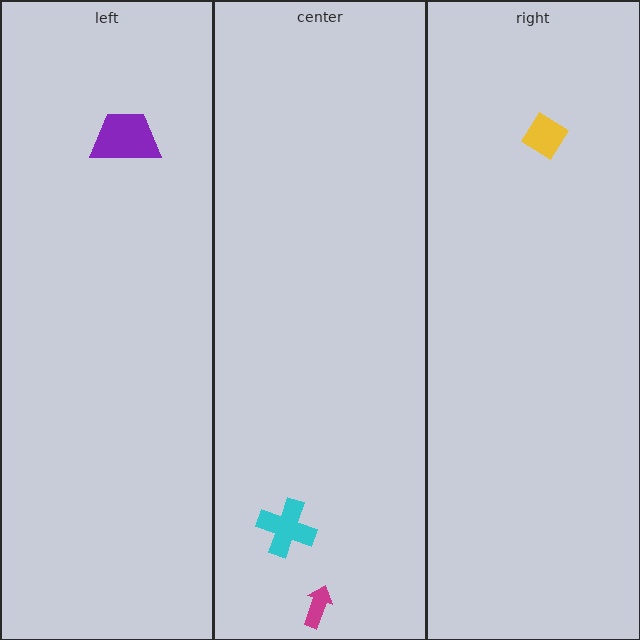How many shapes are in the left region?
1.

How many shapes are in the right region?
1.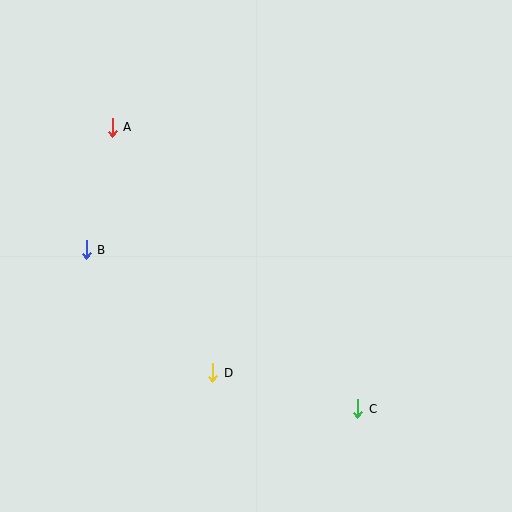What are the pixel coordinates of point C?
Point C is at (358, 409).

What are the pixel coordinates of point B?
Point B is at (86, 250).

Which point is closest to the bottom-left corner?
Point D is closest to the bottom-left corner.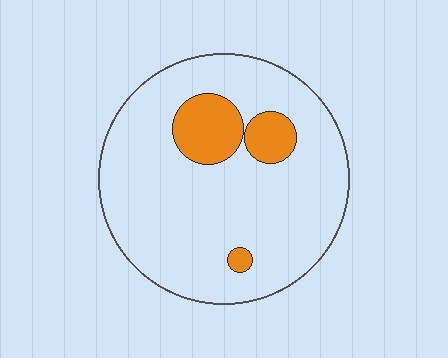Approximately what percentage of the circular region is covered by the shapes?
Approximately 15%.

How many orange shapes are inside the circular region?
3.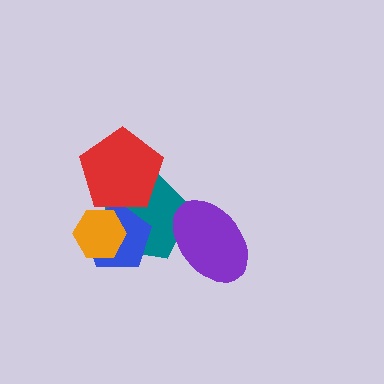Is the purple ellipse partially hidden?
No, no other shape covers it.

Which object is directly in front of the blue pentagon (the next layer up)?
The red pentagon is directly in front of the blue pentagon.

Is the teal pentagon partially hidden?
Yes, it is partially covered by another shape.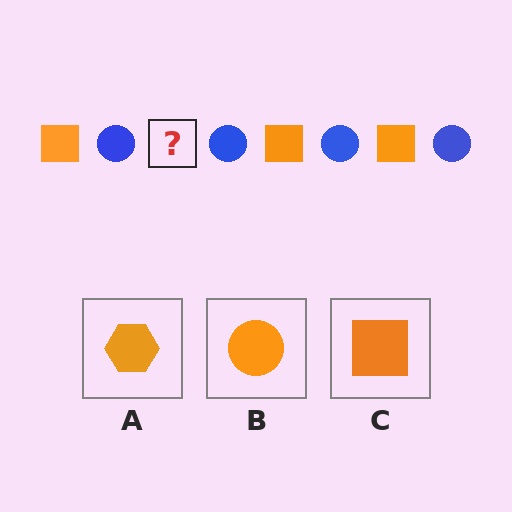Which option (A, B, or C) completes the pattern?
C.